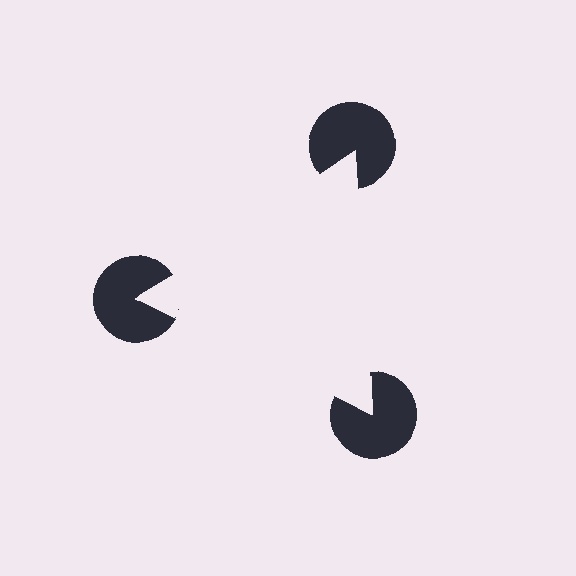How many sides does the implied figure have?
3 sides.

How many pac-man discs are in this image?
There are 3 — one at each vertex of the illusory triangle.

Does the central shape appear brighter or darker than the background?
It typically appears slightly brighter than the background, even though no actual brightness change is drawn.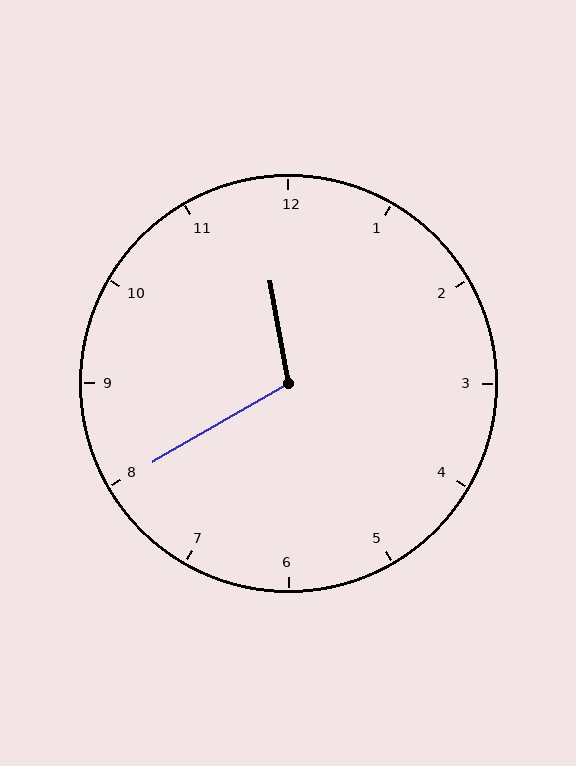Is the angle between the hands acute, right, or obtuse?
It is obtuse.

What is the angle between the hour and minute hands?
Approximately 110 degrees.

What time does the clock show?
11:40.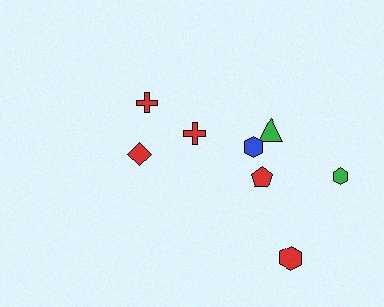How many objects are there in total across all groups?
There are 8 objects.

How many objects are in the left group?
There are 3 objects.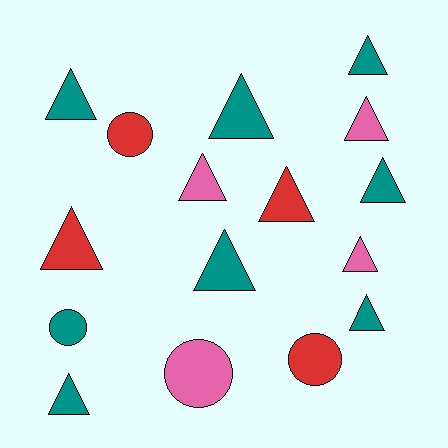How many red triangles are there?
There are 2 red triangles.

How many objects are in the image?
There are 16 objects.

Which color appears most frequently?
Teal, with 8 objects.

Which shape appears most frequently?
Triangle, with 12 objects.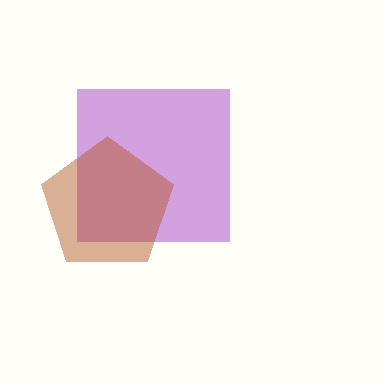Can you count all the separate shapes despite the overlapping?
Yes, there are 2 separate shapes.